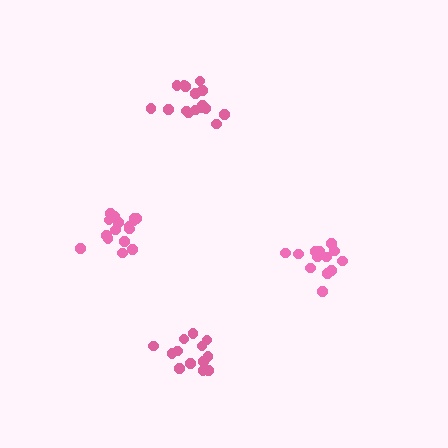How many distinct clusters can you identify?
There are 4 distinct clusters.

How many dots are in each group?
Group 1: 13 dots, Group 2: 16 dots, Group 3: 16 dots, Group 4: 13 dots (58 total).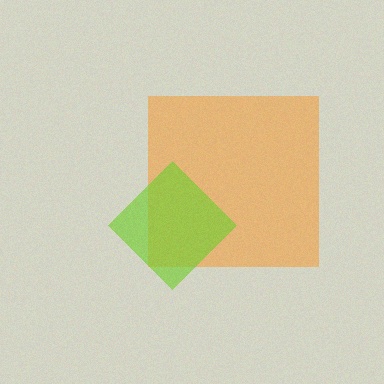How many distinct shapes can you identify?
There are 2 distinct shapes: an orange square, a lime diamond.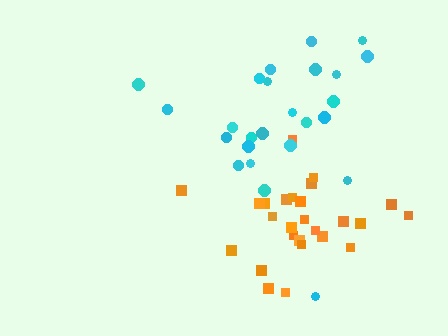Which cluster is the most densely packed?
Orange.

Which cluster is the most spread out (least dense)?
Cyan.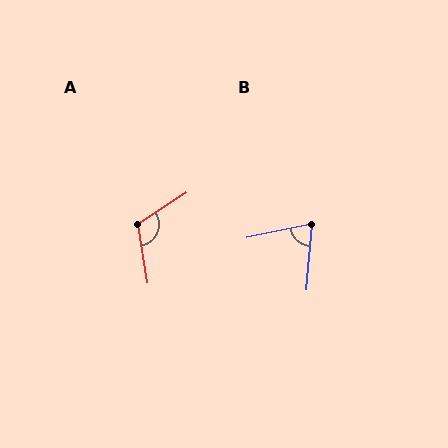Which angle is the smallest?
B, at approximately 73 degrees.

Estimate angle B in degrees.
Approximately 73 degrees.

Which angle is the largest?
A, at approximately 114 degrees.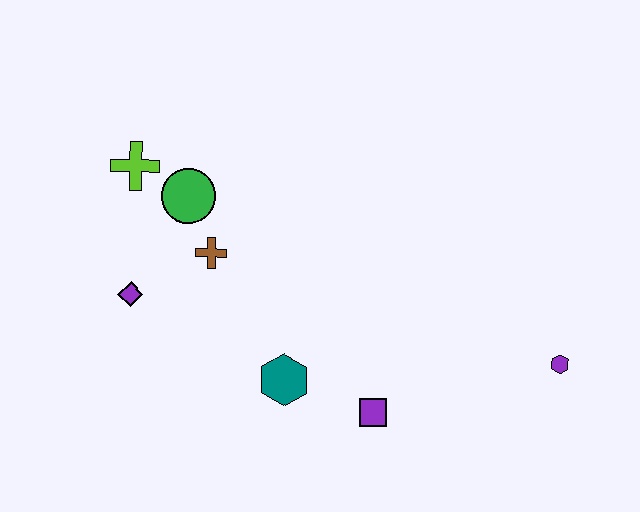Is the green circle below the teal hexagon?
No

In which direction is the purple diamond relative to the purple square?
The purple diamond is to the left of the purple square.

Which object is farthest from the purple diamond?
The purple hexagon is farthest from the purple diamond.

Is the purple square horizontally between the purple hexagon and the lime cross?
Yes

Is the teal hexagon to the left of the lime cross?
No